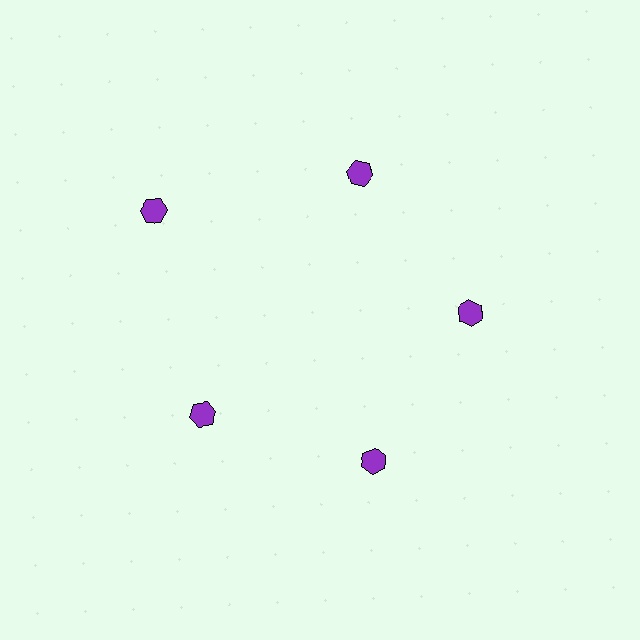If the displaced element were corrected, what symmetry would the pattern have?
It would have 5-fold rotational symmetry — the pattern would map onto itself every 72 degrees.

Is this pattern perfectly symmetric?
No. The 5 purple hexagons are arranged in a ring, but one element near the 10 o'clock position is pushed outward from the center, breaking the 5-fold rotational symmetry.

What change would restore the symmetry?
The symmetry would be restored by moving it inward, back onto the ring so that all 5 hexagons sit at equal angles and equal distance from the center.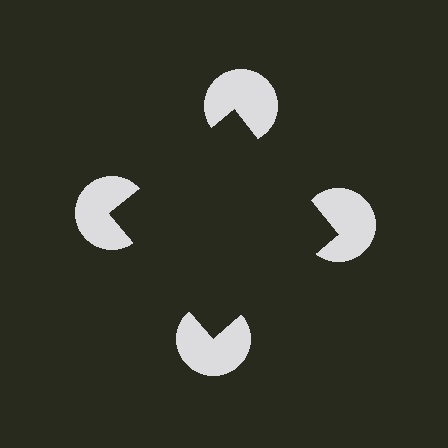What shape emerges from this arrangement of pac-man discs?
An illusory square — its edges are inferred from the aligned wedge cuts in the pac-man discs, not physically drawn.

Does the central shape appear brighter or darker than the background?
It typically appears slightly darker than the background, even though no actual brightness change is drawn.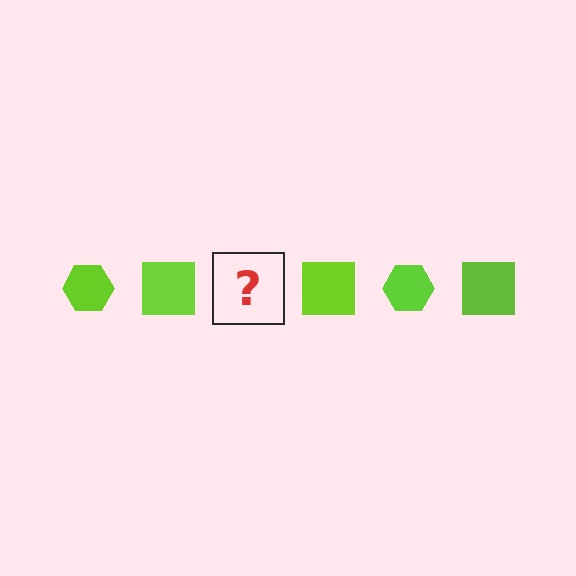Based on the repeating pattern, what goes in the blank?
The blank should be a lime hexagon.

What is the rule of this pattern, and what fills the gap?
The rule is that the pattern cycles through hexagon, square shapes in lime. The gap should be filled with a lime hexagon.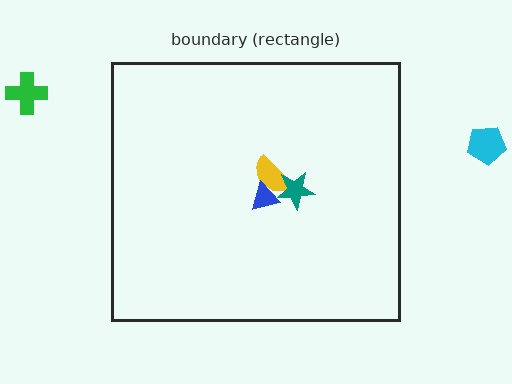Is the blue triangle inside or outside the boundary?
Inside.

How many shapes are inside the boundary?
3 inside, 2 outside.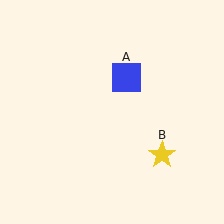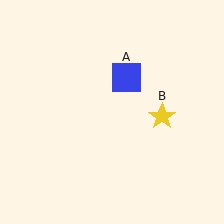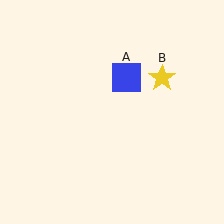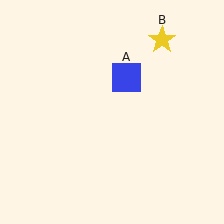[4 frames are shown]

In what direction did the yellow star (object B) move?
The yellow star (object B) moved up.